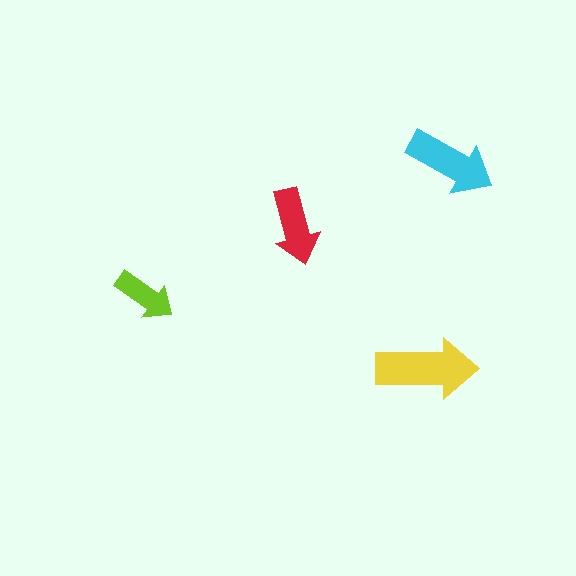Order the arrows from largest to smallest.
the yellow one, the cyan one, the red one, the lime one.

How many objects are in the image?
There are 4 objects in the image.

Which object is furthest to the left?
The lime arrow is leftmost.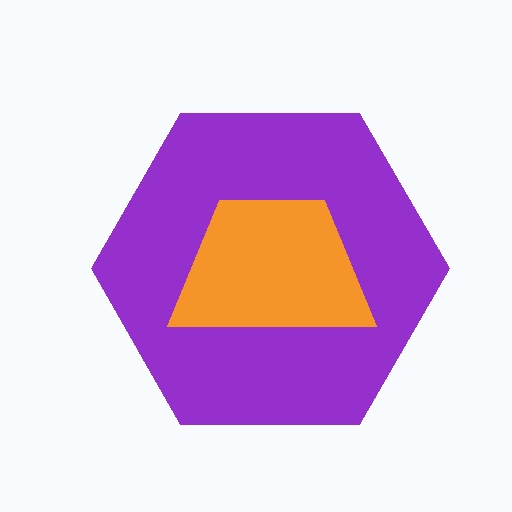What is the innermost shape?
The orange trapezoid.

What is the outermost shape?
The purple hexagon.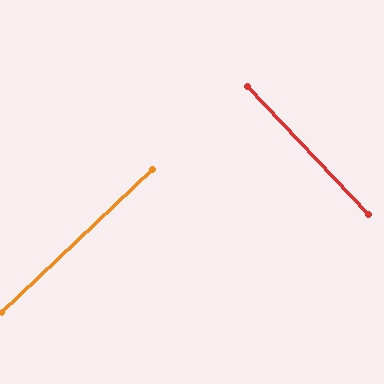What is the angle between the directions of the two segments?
Approximately 90 degrees.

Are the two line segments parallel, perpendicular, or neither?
Perpendicular — they meet at approximately 90°.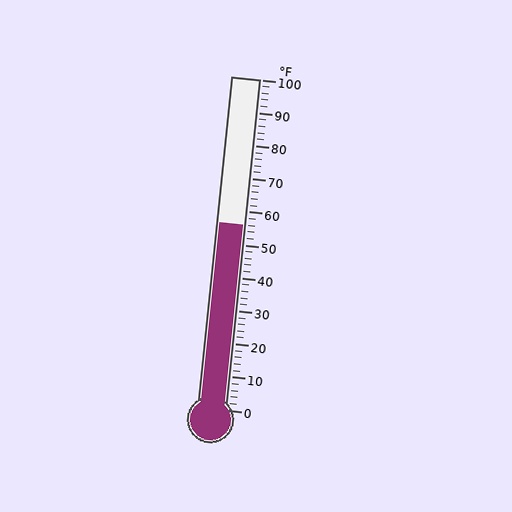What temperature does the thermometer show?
The thermometer shows approximately 56°F.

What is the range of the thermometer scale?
The thermometer scale ranges from 0°F to 100°F.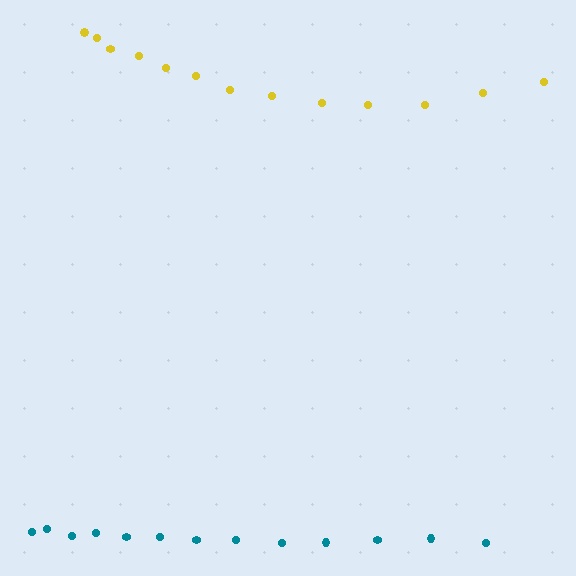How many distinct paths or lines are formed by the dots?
There are 2 distinct paths.